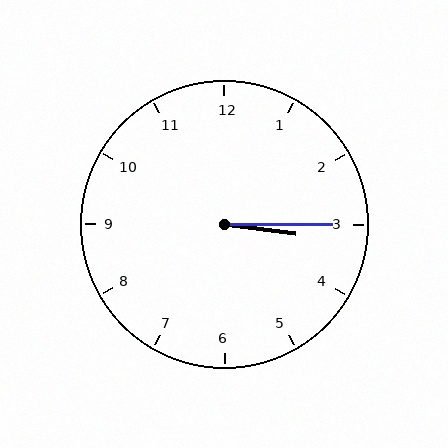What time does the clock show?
3:15.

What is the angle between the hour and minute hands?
Approximately 8 degrees.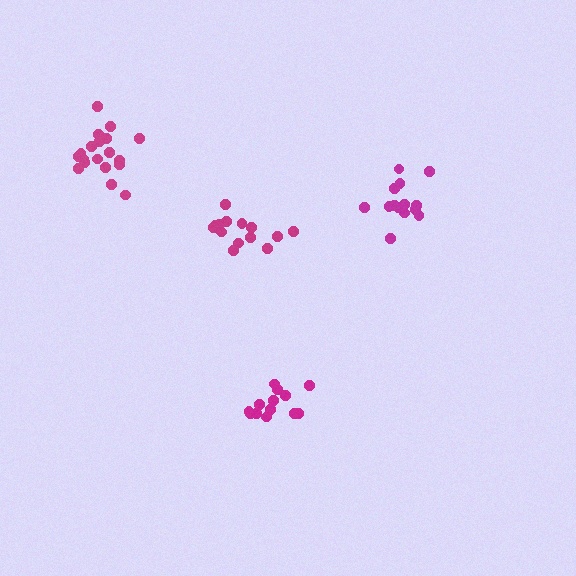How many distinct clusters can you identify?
There are 4 distinct clusters.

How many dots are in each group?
Group 1: 14 dots, Group 2: 14 dots, Group 3: 19 dots, Group 4: 14 dots (61 total).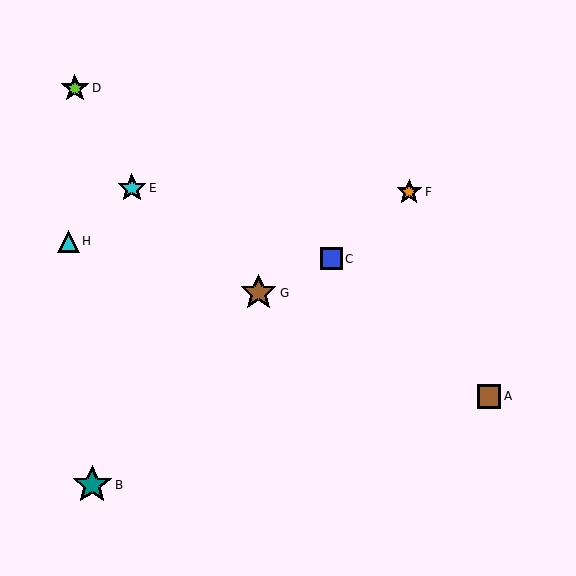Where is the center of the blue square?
The center of the blue square is at (331, 259).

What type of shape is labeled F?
Shape F is an orange star.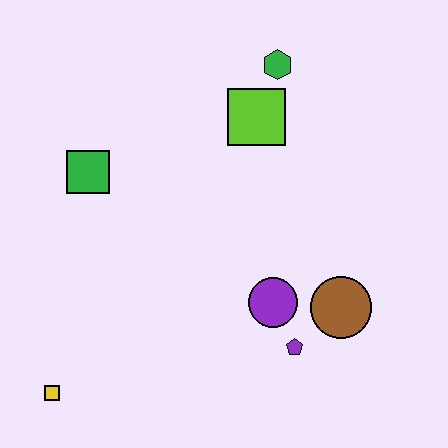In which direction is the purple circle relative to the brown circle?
The purple circle is to the left of the brown circle.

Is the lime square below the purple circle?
No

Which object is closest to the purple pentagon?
The purple circle is closest to the purple pentagon.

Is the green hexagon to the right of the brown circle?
No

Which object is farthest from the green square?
The brown circle is farthest from the green square.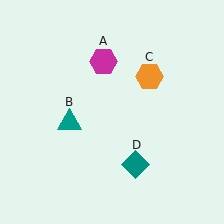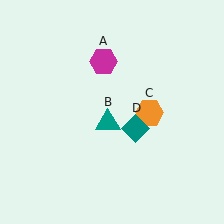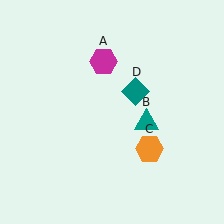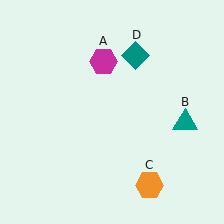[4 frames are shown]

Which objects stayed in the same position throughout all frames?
Magenta hexagon (object A) remained stationary.